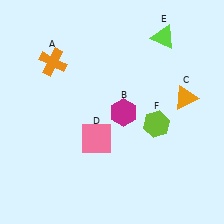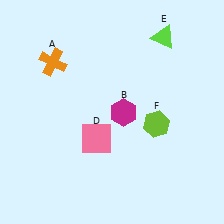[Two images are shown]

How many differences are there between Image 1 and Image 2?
There is 1 difference between the two images.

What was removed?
The orange triangle (C) was removed in Image 2.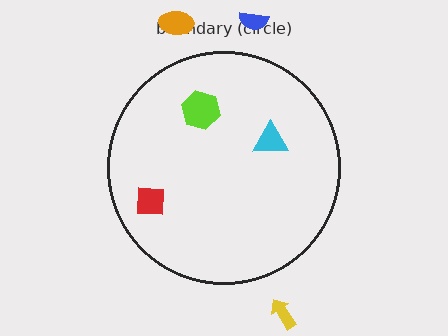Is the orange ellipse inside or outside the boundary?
Outside.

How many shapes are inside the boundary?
3 inside, 3 outside.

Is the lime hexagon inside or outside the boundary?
Inside.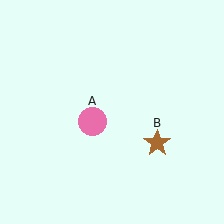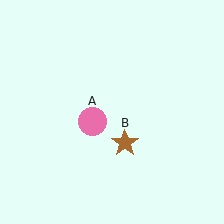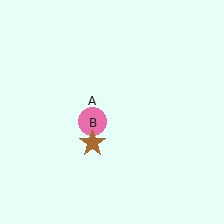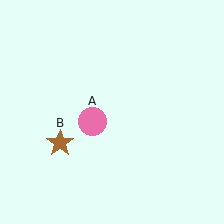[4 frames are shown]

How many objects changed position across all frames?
1 object changed position: brown star (object B).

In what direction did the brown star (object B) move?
The brown star (object B) moved left.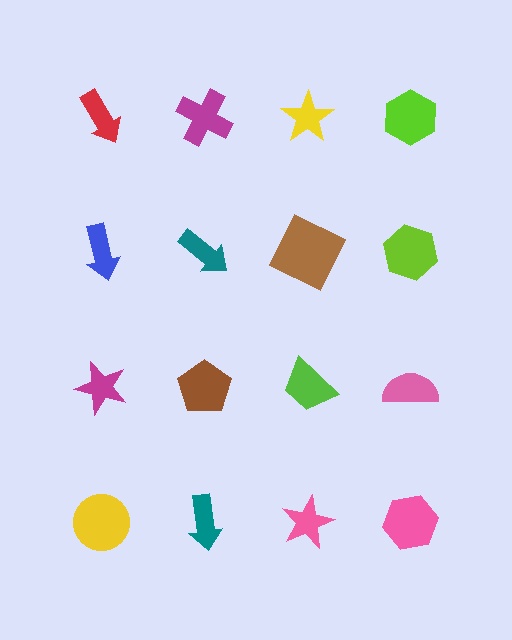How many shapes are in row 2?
4 shapes.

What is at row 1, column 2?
A magenta cross.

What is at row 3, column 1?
A magenta star.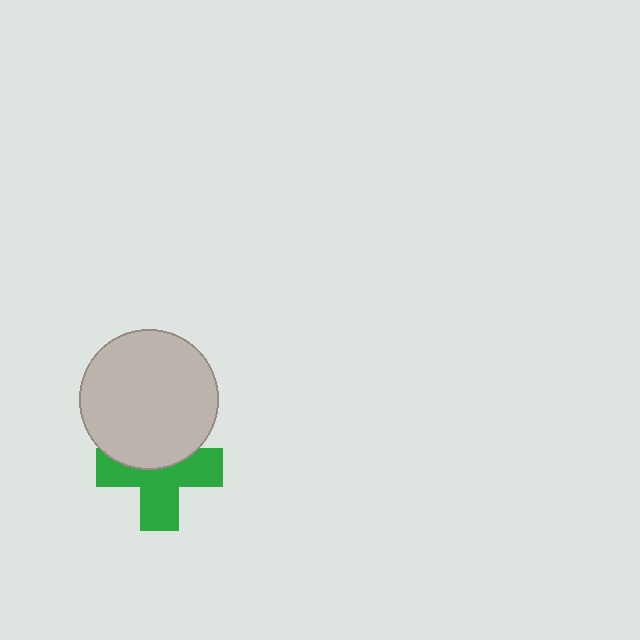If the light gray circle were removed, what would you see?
You would see the complete green cross.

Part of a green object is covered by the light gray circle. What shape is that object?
It is a cross.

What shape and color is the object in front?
The object in front is a light gray circle.